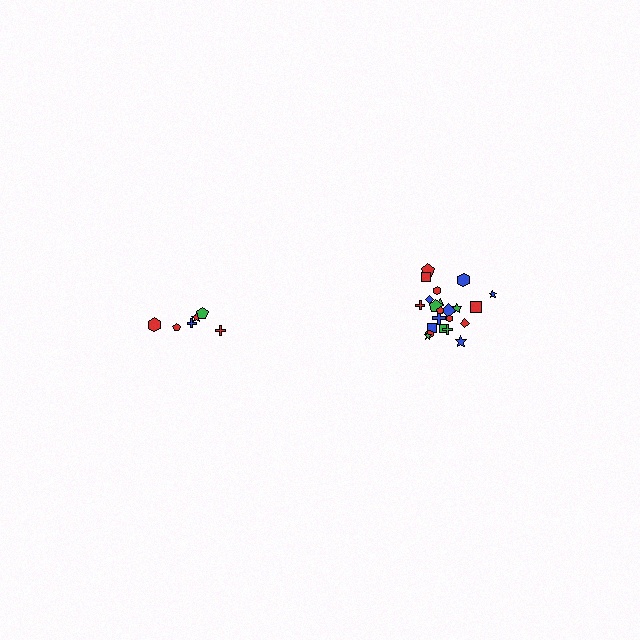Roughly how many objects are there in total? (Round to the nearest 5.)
Roughly 30 objects in total.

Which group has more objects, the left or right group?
The right group.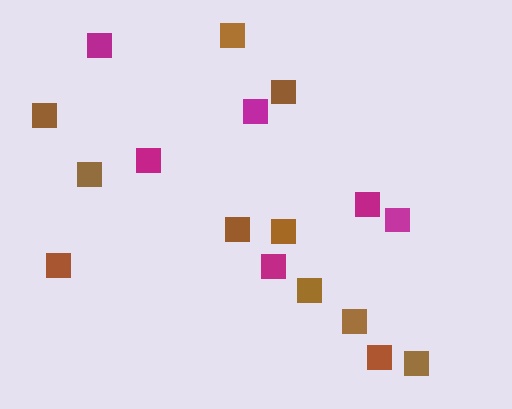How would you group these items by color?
There are 2 groups: one group of brown squares (11) and one group of magenta squares (6).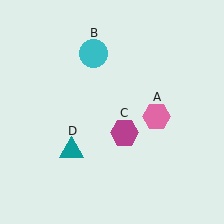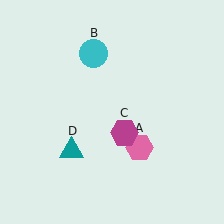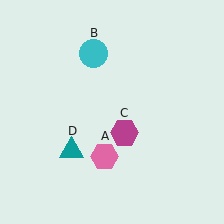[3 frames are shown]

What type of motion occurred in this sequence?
The pink hexagon (object A) rotated clockwise around the center of the scene.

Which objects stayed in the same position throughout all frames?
Cyan circle (object B) and magenta hexagon (object C) and teal triangle (object D) remained stationary.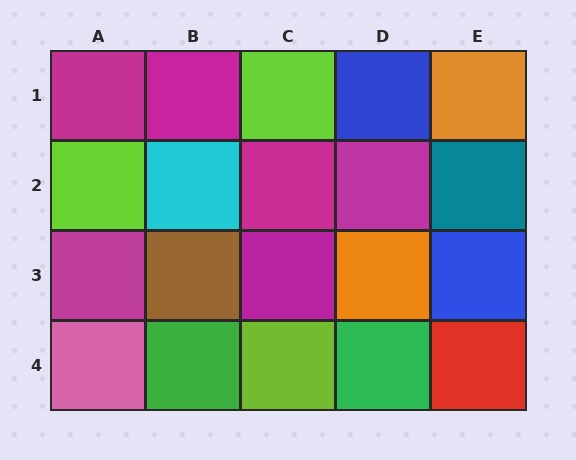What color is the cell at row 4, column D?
Green.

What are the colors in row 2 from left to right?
Lime, cyan, magenta, magenta, teal.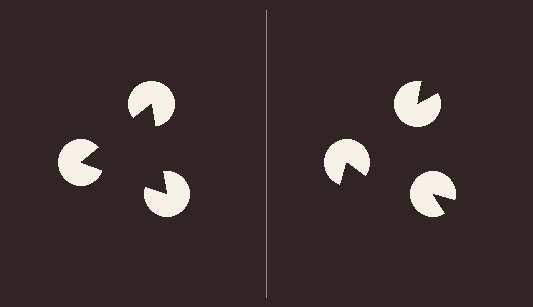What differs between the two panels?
The pac-man discs are positioned identically on both sides; only the wedge orientations differ. On the left they align to a triangle; on the right they are misaligned.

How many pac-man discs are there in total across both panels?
6 — 3 on each side.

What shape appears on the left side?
An illusory triangle.